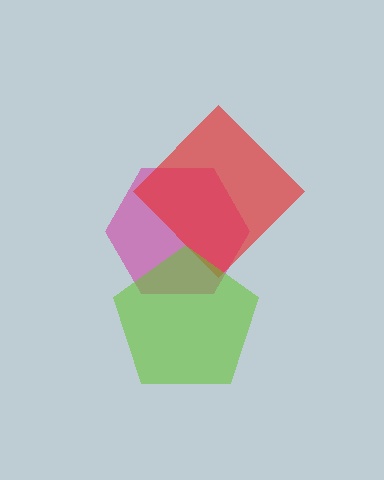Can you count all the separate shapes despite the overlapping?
Yes, there are 3 separate shapes.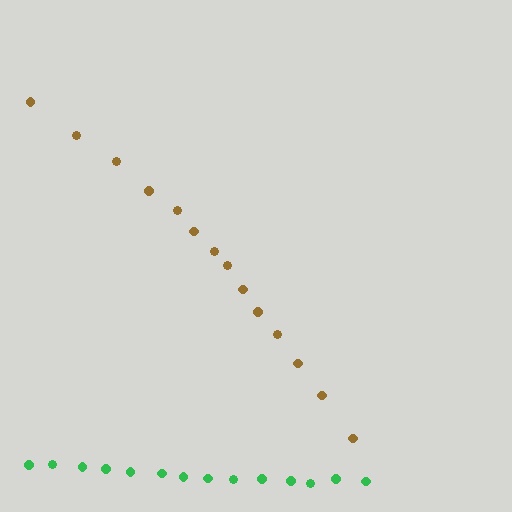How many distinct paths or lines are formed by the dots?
There are 2 distinct paths.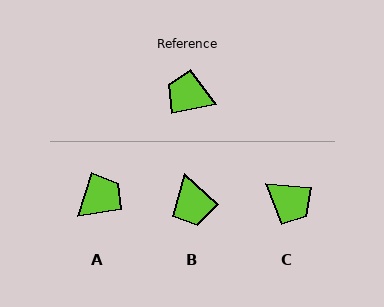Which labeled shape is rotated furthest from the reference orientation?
C, about 165 degrees away.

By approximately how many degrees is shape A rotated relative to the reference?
Approximately 118 degrees clockwise.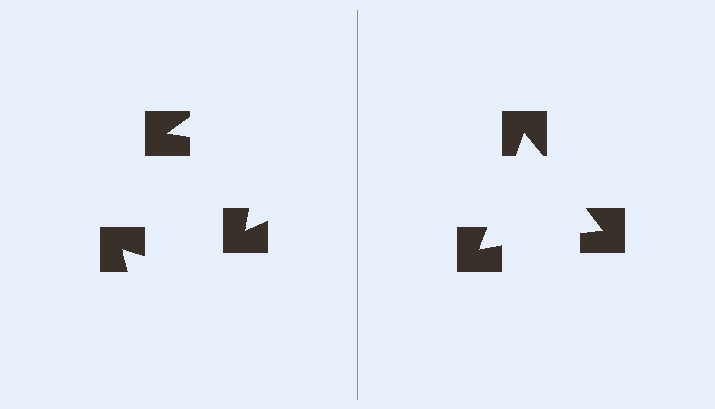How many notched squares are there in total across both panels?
6 — 3 on each side.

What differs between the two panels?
The notched squares are positioned identically on both sides; only the wedge orientations differ. On the right they align to a triangle; on the left they are misaligned.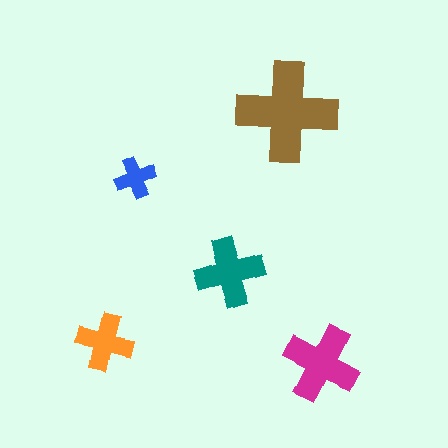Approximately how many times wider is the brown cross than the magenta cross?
About 1.5 times wider.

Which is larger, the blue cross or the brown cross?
The brown one.